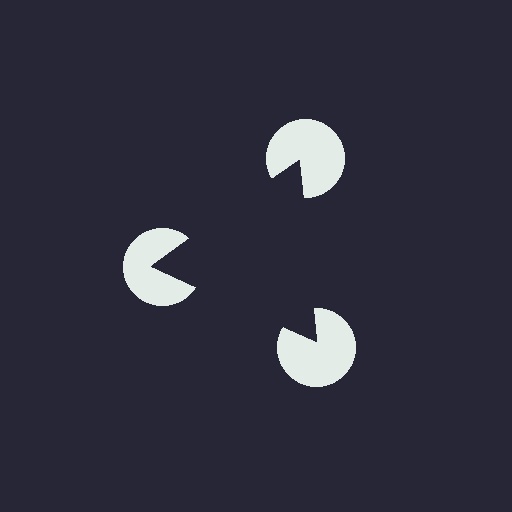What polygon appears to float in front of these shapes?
An illusory triangle — its edges are inferred from the aligned wedge cuts in the pac-man discs, not physically drawn.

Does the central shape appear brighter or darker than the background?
It typically appears slightly darker than the background, even though no actual brightness change is drawn.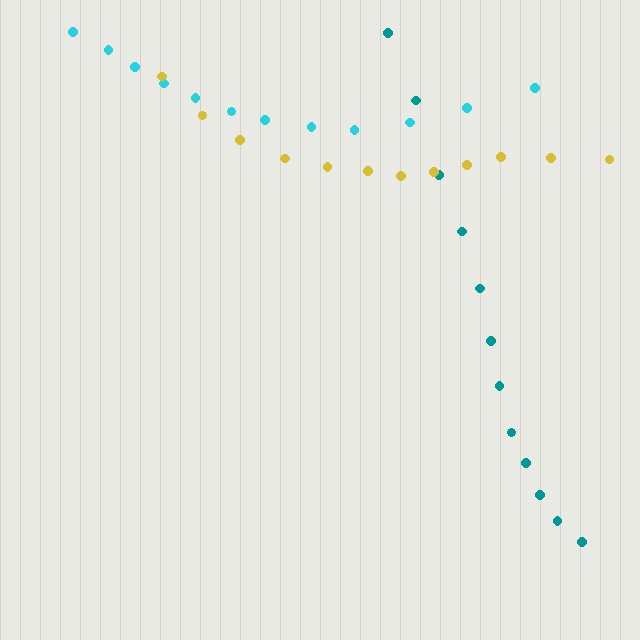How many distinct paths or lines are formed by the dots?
There are 3 distinct paths.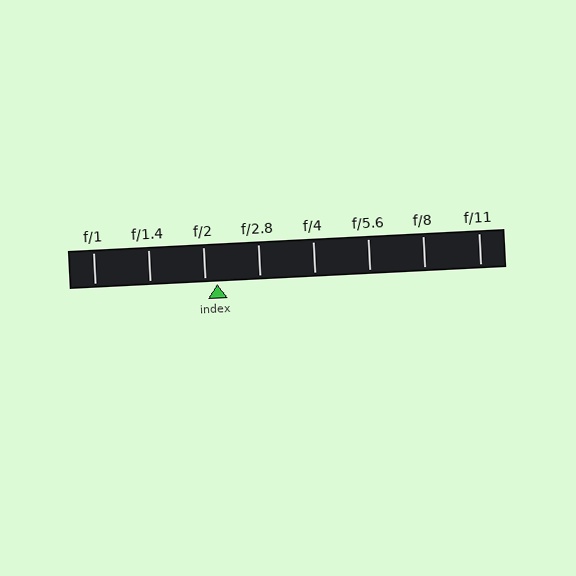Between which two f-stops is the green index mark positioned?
The index mark is between f/2 and f/2.8.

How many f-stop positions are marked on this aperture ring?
There are 8 f-stop positions marked.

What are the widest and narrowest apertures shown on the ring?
The widest aperture shown is f/1 and the narrowest is f/11.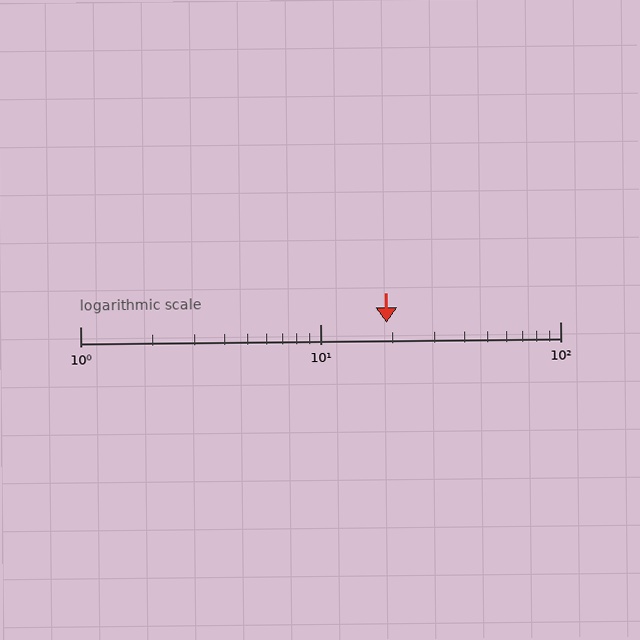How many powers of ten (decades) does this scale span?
The scale spans 2 decades, from 1 to 100.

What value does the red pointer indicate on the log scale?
The pointer indicates approximately 19.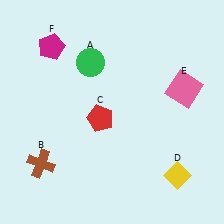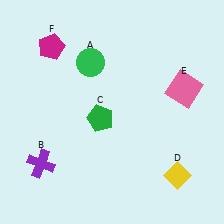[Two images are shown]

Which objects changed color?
B changed from brown to purple. C changed from red to green.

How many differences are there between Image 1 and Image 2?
There are 2 differences between the two images.